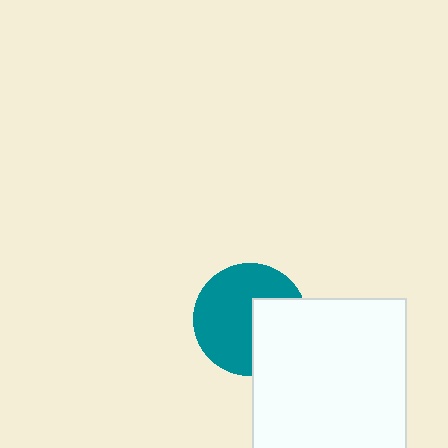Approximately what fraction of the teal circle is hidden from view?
Roughly 36% of the teal circle is hidden behind the white square.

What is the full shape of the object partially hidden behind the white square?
The partially hidden object is a teal circle.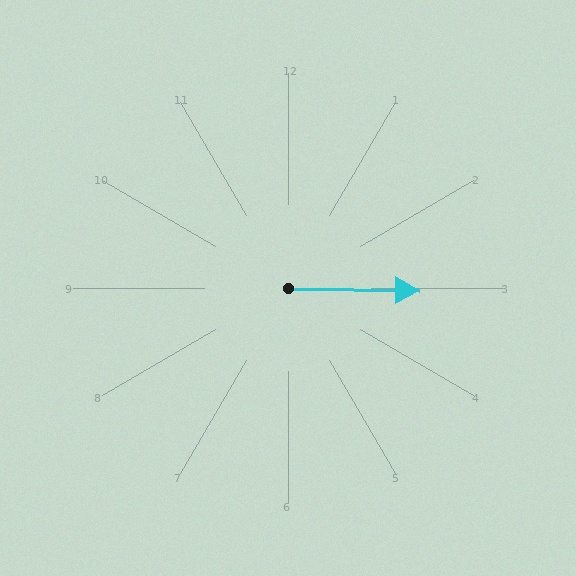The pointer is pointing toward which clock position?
Roughly 3 o'clock.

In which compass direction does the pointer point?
East.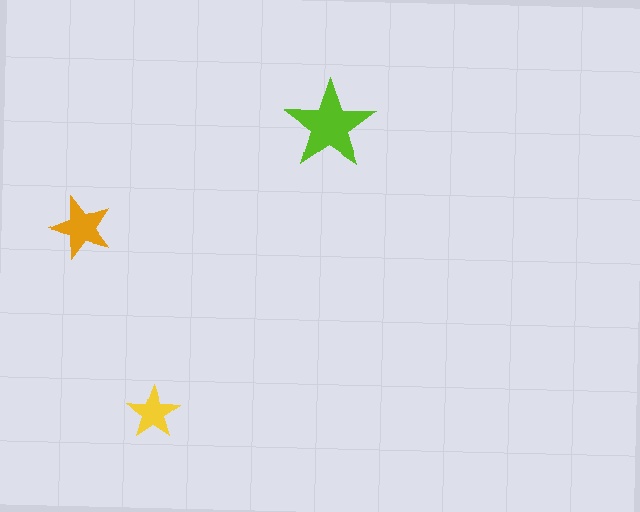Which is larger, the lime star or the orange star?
The lime one.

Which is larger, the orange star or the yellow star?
The orange one.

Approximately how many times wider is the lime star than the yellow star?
About 1.5 times wider.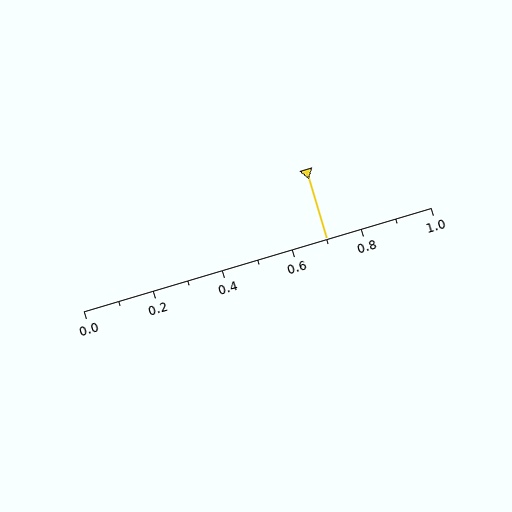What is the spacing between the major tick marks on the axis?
The major ticks are spaced 0.2 apart.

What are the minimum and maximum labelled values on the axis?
The axis runs from 0.0 to 1.0.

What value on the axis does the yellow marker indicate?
The marker indicates approximately 0.7.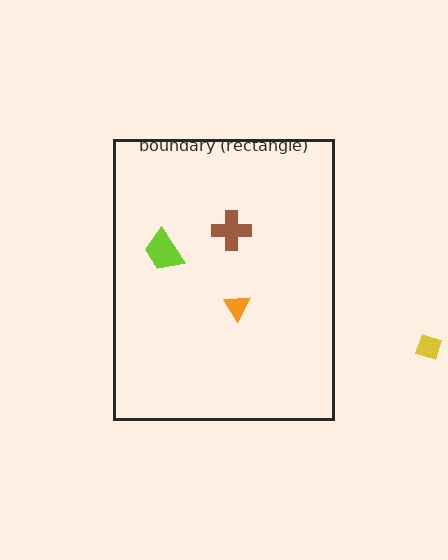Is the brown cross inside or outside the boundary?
Inside.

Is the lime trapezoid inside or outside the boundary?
Inside.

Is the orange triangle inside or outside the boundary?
Inside.